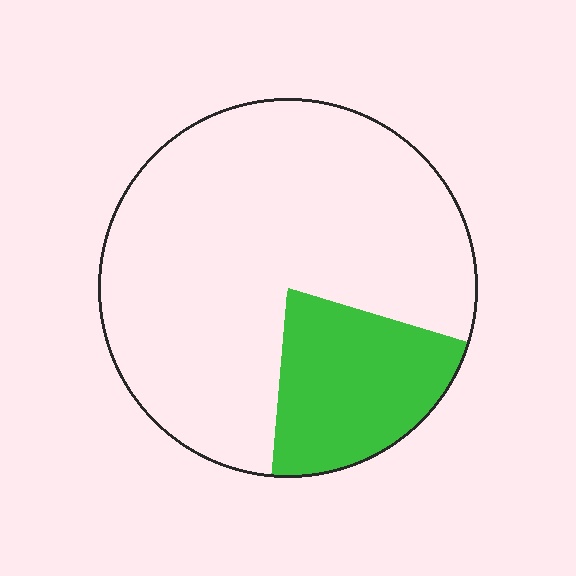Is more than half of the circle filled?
No.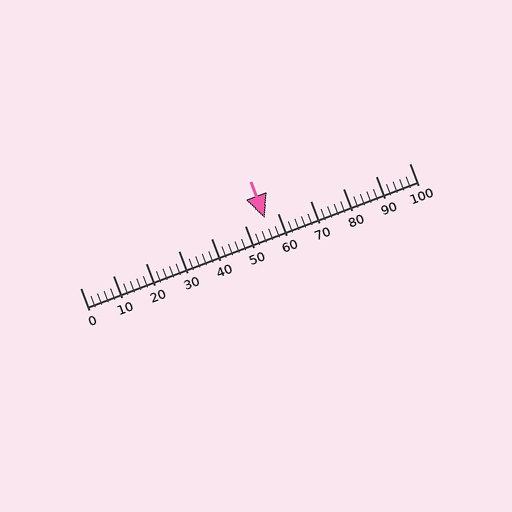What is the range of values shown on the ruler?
The ruler shows values from 0 to 100.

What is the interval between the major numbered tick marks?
The major tick marks are spaced 10 units apart.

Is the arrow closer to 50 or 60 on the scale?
The arrow is closer to 60.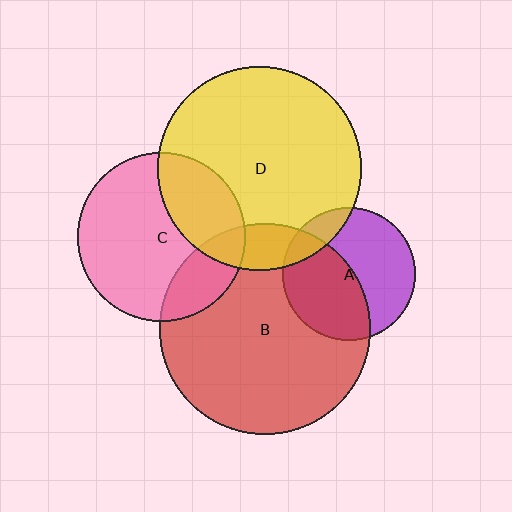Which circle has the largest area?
Circle B (red).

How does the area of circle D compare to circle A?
Approximately 2.4 times.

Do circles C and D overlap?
Yes.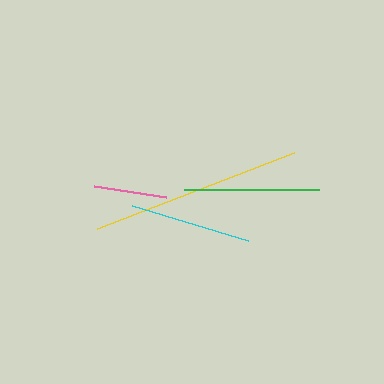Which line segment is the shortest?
The pink line is the shortest at approximately 73 pixels.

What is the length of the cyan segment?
The cyan segment is approximately 121 pixels long.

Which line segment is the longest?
The yellow line is the longest at approximately 212 pixels.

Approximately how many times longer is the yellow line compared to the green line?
The yellow line is approximately 1.6 times the length of the green line.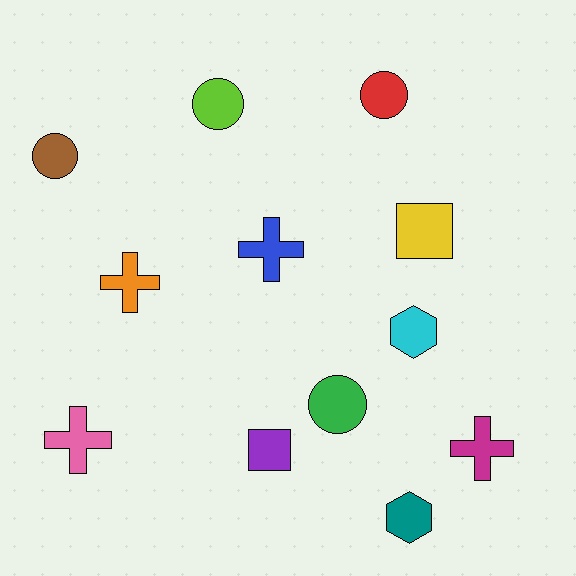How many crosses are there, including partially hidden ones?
There are 4 crosses.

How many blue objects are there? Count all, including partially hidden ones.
There is 1 blue object.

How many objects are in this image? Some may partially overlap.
There are 12 objects.